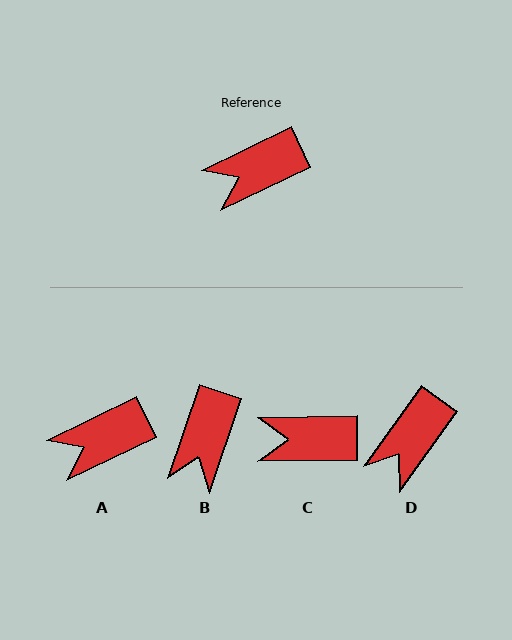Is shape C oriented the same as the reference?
No, it is off by about 25 degrees.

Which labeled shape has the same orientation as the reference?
A.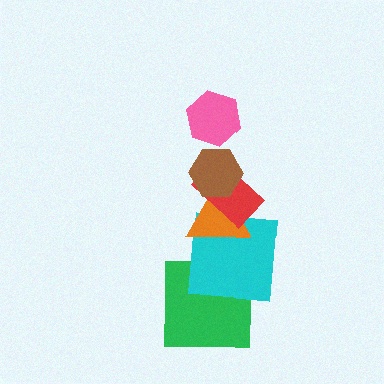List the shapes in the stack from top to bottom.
From top to bottom: the pink hexagon, the brown hexagon, the red rectangle, the orange triangle, the cyan square, the green square.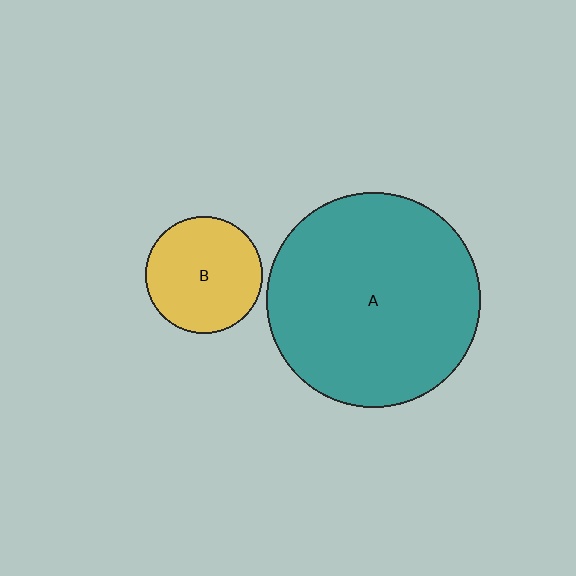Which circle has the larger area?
Circle A (teal).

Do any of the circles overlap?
No, none of the circles overlap.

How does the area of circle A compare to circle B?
Approximately 3.4 times.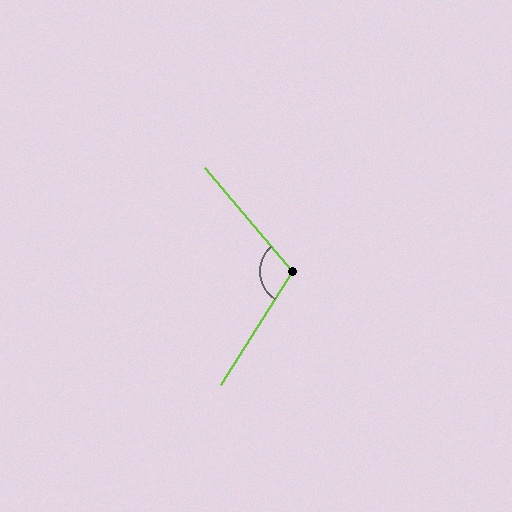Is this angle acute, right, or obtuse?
It is obtuse.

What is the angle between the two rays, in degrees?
Approximately 108 degrees.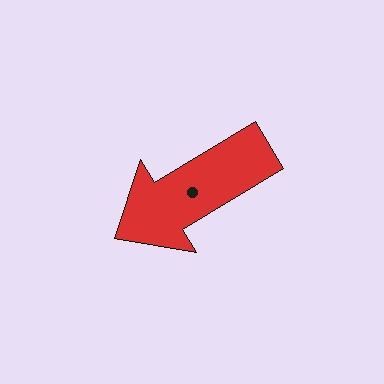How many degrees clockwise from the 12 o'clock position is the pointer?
Approximately 239 degrees.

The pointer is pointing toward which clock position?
Roughly 8 o'clock.